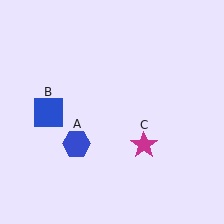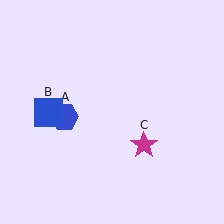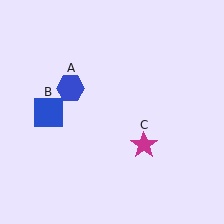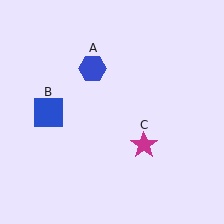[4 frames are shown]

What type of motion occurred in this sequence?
The blue hexagon (object A) rotated clockwise around the center of the scene.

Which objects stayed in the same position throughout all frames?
Blue square (object B) and magenta star (object C) remained stationary.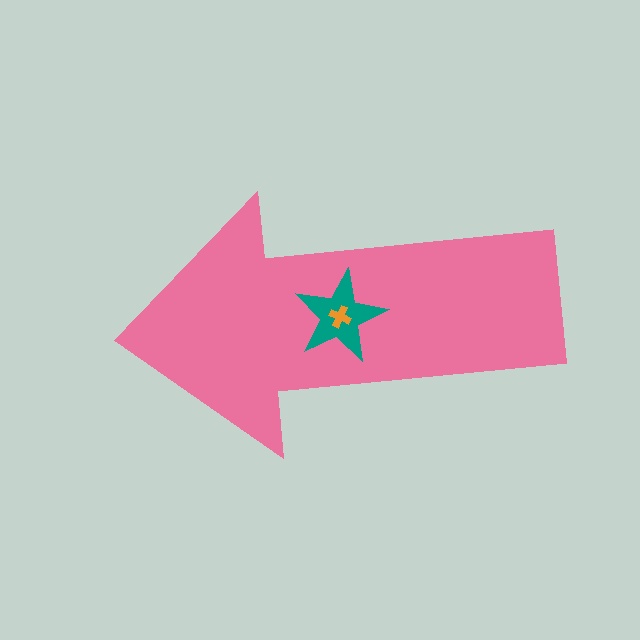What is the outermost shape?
The pink arrow.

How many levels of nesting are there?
3.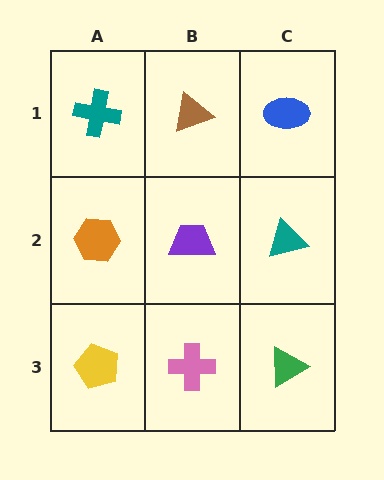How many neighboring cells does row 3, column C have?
2.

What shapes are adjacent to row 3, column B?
A purple trapezoid (row 2, column B), a yellow pentagon (row 3, column A), a green triangle (row 3, column C).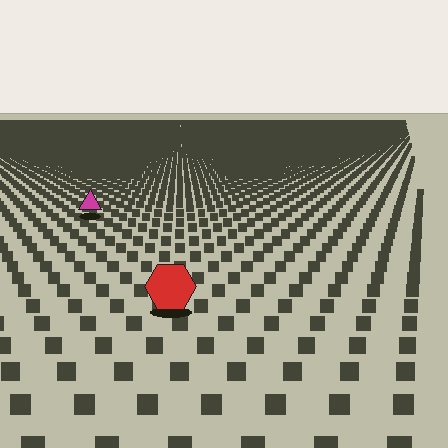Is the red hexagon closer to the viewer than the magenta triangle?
Yes. The red hexagon is closer — you can tell from the texture gradient: the ground texture is coarser near it.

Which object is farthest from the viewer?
The magenta triangle is farthest from the viewer. It appears smaller and the ground texture around it is denser.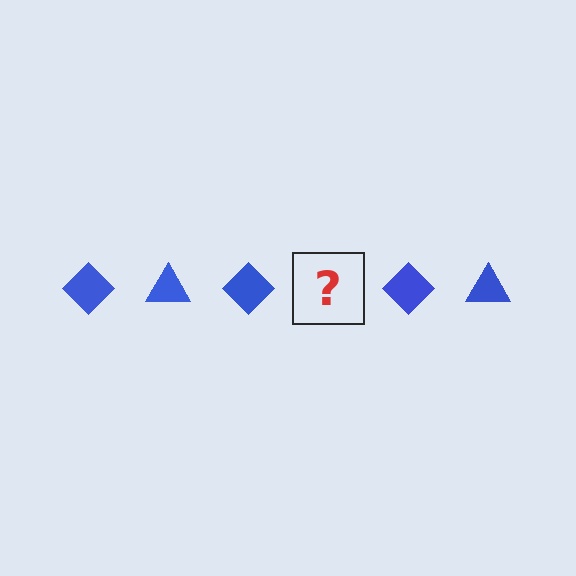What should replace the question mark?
The question mark should be replaced with a blue triangle.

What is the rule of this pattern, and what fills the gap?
The rule is that the pattern cycles through diamond, triangle shapes in blue. The gap should be filled with a blue triangle.